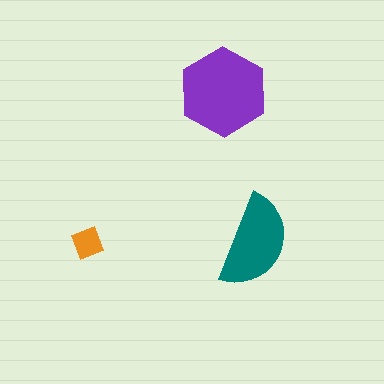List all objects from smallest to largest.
The orange square, the teal semicircle, the purple hexagon.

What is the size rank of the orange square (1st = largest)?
3rd.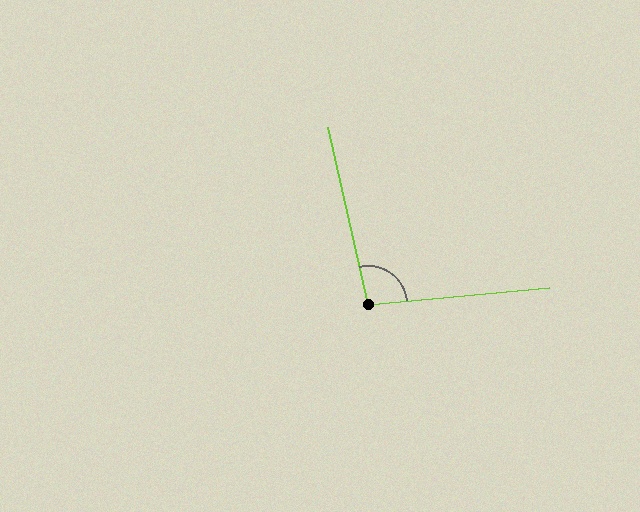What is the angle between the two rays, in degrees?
Approximately 97 degrees.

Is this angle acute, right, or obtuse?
It is obtuse.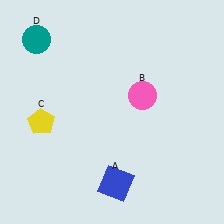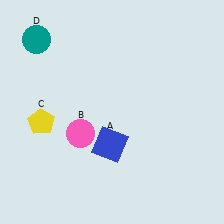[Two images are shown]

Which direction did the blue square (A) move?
The blue square (A) moved up.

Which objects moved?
The objects that moved are: the blue square (A), the pink circle (B).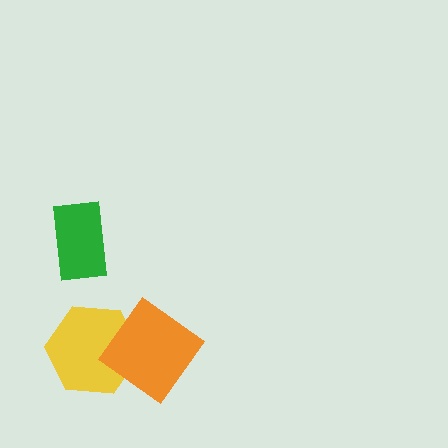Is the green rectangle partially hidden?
No, no other shape covers it.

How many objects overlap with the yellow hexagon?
1 object overlaps with the yellow hexagon.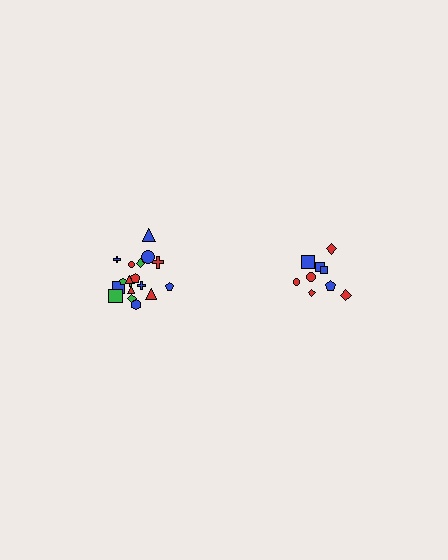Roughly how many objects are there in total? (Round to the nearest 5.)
Roughly 30 objects in total.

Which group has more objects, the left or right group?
The left group.